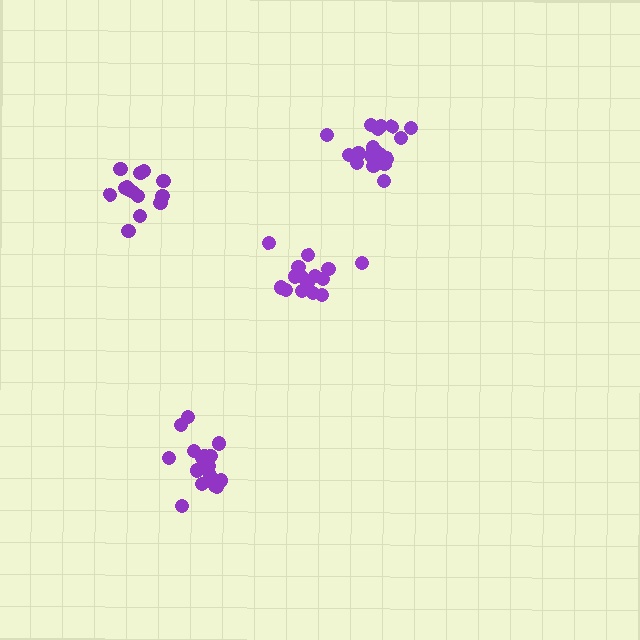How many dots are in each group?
Group 1: 16 dots, Group 2: 18 dots, Group 3: 17 dots, Group 4: 14 dots (65 total).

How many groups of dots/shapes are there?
There are 4 groups.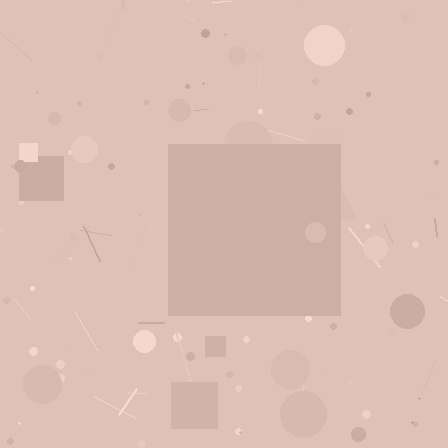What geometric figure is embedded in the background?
A square is embedded in the background.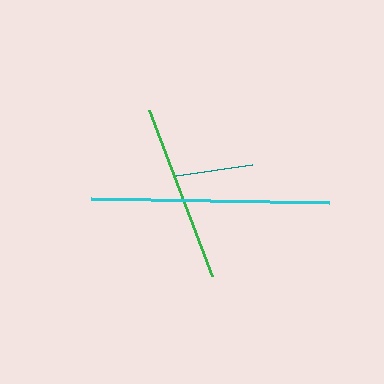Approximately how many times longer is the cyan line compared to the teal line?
The cyan line is approximately 3.1 times the length of the teal line.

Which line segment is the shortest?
The teal line is the shortest at approximately 78 pixels.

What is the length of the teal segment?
The teal segment is approximately 78 pixels long.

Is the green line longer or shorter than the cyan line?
The cyan line is longer than the green line.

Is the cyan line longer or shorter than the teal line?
The cyan line is longer than the teal line.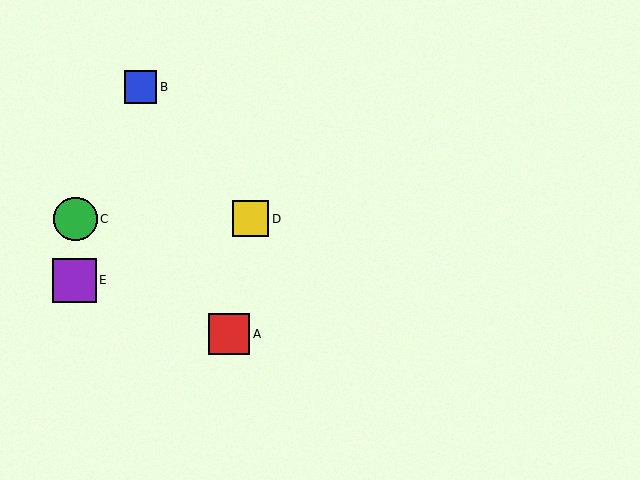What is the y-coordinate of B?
Object B is at y≈87.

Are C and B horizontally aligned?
No, C is at y≈219 and B is at y≈87.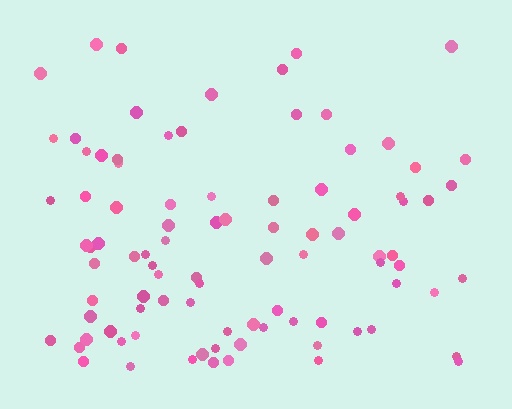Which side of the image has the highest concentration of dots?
The bottom.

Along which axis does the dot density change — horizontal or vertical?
Vertical.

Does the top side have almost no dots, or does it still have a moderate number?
Still a moderate number, just noticeably fewer than the bottom.